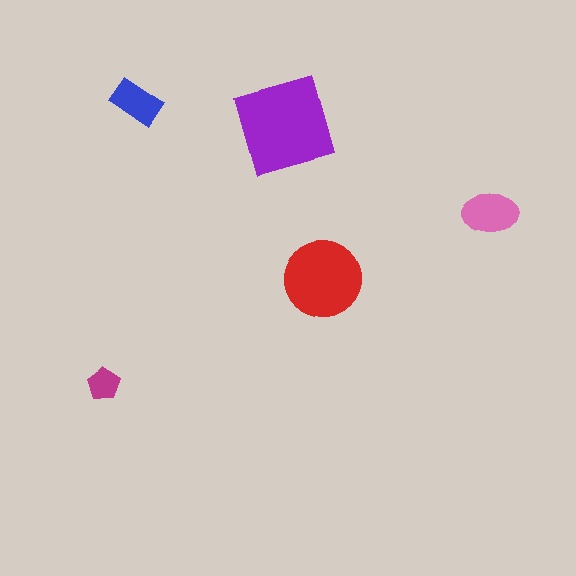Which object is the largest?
The purple square.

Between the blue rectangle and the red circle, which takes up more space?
The red circle.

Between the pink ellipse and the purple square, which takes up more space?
The purple square.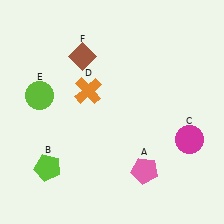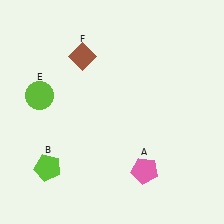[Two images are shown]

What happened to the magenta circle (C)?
The magenta circle (C) was removed in Image 2. It was in the bottom-right area of Image 1.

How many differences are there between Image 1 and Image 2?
There are 2 differences between the two images.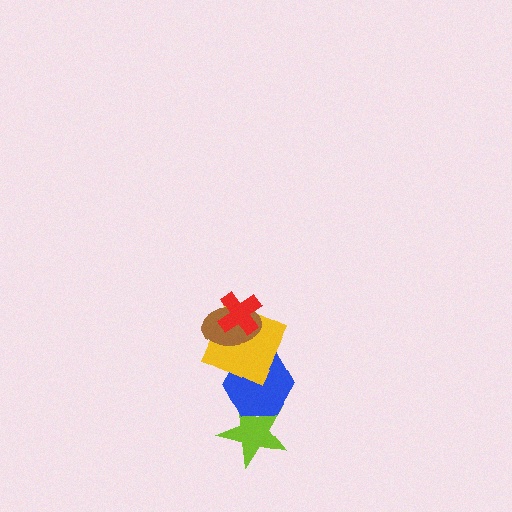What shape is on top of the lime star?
The blue hexagon is on top of the lime star.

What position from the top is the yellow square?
The yellow square is 3rd from the top.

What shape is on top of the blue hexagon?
The yellow square is on top of the blue hexagon.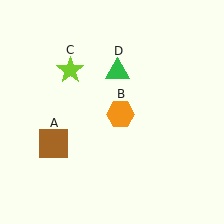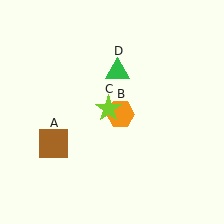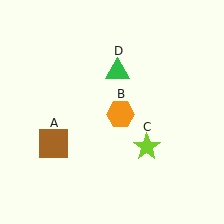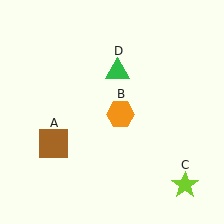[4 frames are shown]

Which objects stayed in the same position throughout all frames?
Brown square (object A) and orange hexagon (object B) and green triangle (object D) remained stationary.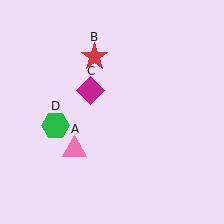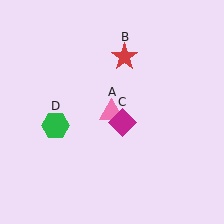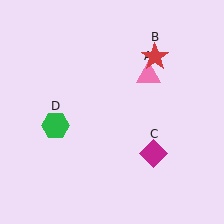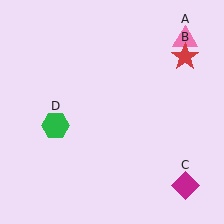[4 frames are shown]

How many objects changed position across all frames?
3 objects changed position: pink triangle (object A), red star (object B), magenta diamond (object C).